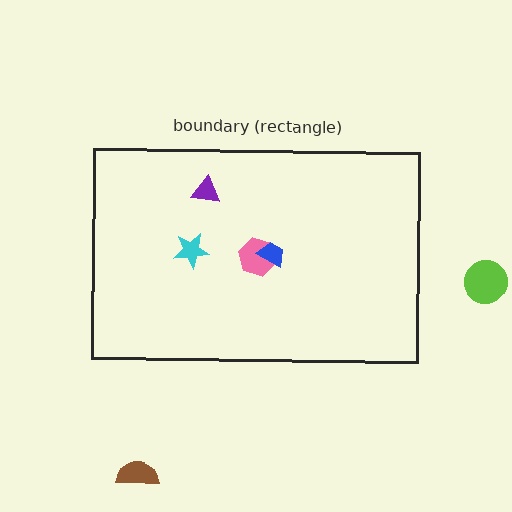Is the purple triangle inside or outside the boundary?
Inside.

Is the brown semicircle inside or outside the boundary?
Outside.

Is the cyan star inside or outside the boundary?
Inside.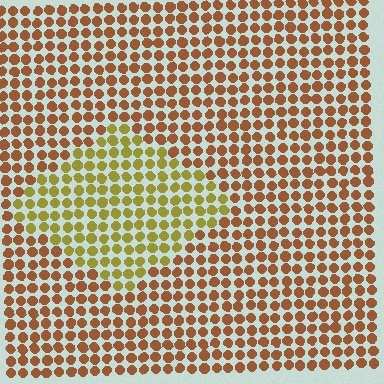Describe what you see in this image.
The image is filled with small brown elements in a uniform arrangement. A diamond-shaped region is visible where the elements are tinted to a slightly different hue, forming a subtle color boundary.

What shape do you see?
I see a diamond.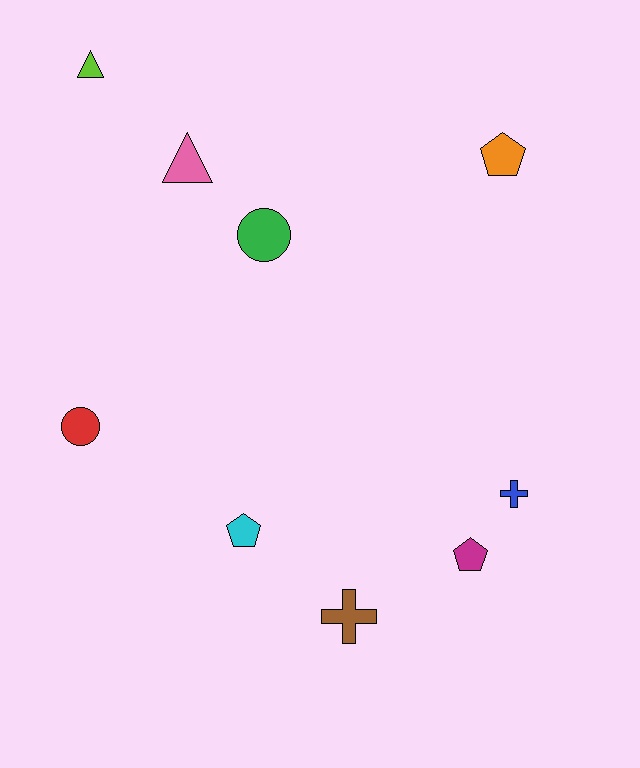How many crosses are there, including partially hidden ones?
There are 2 crosses.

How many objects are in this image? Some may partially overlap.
There are 9 objects.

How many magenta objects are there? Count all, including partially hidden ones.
There is 1 magenta object.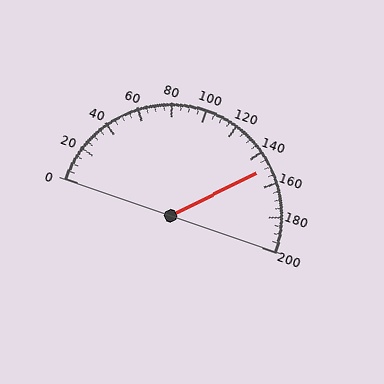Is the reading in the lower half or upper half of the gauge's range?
The reading is in the upper half of the range (0 to 200).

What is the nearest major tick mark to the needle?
The nearest major tick mark is 160.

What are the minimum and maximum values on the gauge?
The gauge ranges from 0 to 200.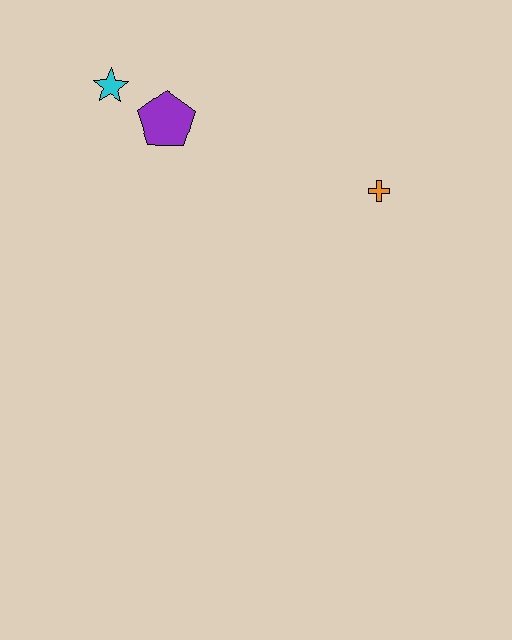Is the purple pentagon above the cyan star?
No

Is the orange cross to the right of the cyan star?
Yes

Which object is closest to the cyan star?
The purple pentagon is closest to the cyan star.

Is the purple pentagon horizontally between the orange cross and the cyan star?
Yes